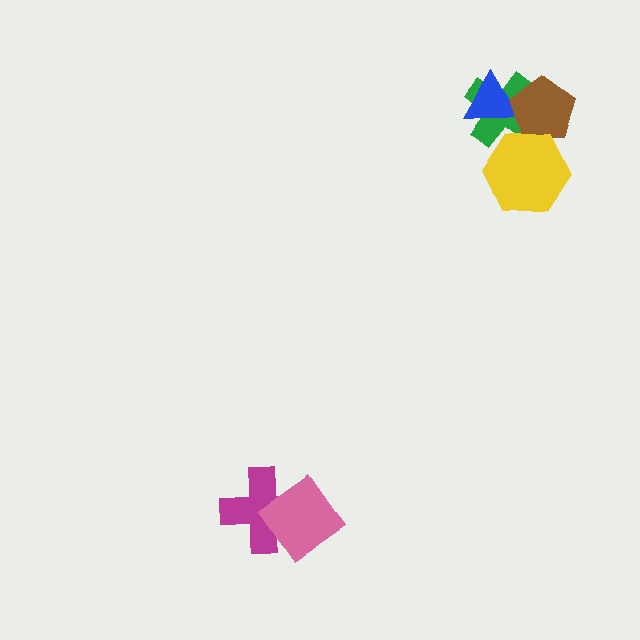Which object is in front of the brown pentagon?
The yellow hexagon is in front of the brown pentagon.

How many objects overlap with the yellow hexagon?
2 objects overlap with the yellow hexagon.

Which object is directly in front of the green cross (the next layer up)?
The blue triangle is directly in front of the green cross.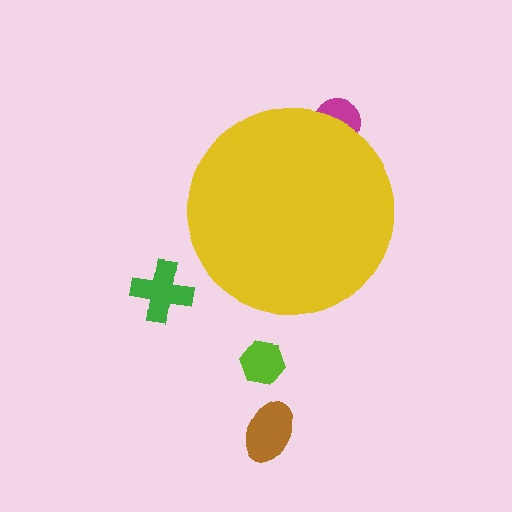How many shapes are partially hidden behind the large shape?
1 shape is partially hidden.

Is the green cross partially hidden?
No, the green cross is fully visible.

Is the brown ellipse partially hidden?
No, the brown ellipse is fully visible.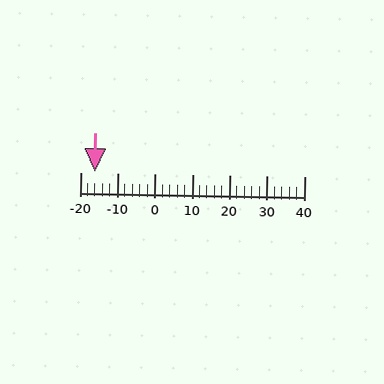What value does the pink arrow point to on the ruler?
The pink arrow points to approximately -16.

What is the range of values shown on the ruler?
The ruler shows values from -20 to 40.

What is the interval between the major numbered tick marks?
The major tick marks are spaced 10 units apart.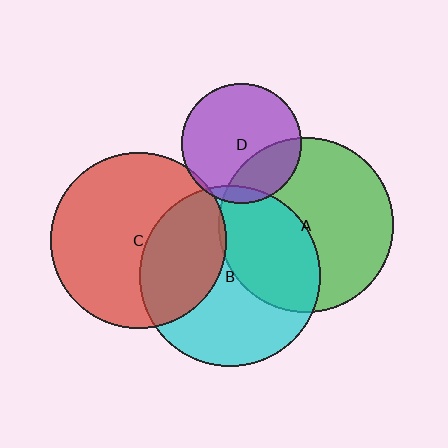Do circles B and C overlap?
Yes.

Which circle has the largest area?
Circle B (cyan).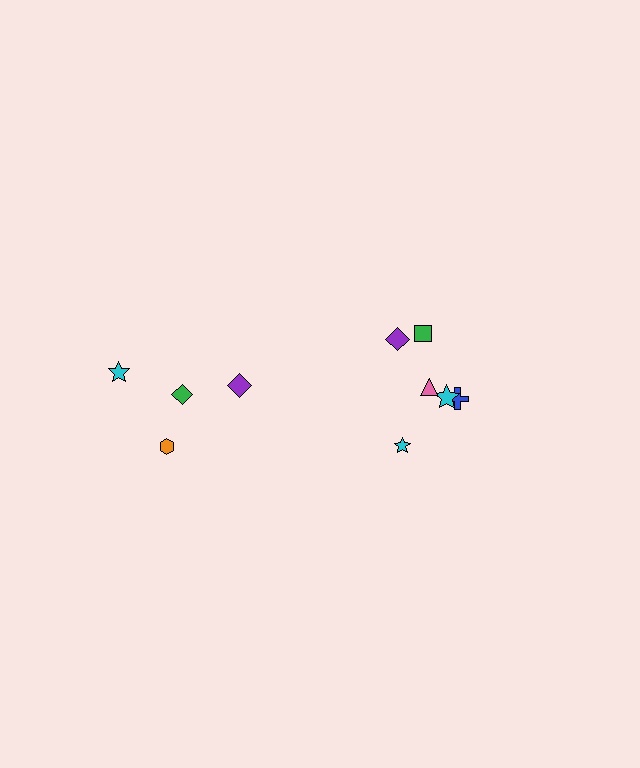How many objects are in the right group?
There are 6 objects.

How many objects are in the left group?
There are 4 objects.